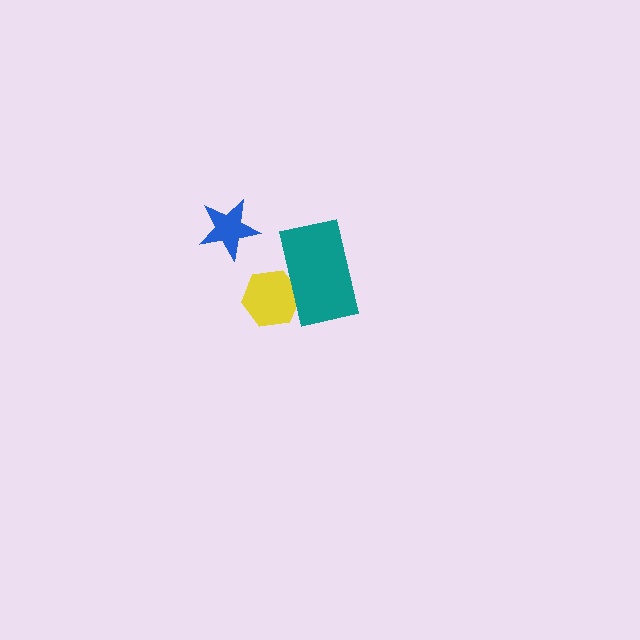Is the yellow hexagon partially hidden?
Yes, it is partially covered by another shape.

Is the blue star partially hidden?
No, no other shape covers it.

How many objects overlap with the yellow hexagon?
1 object overlaps with the yellow hexagon.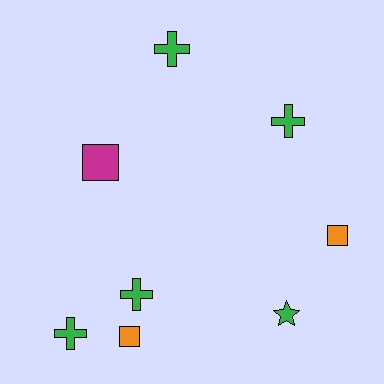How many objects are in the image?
There are 8 objects.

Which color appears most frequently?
Green, with 5 objects.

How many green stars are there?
There is 1 green star.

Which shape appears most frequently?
Cross, with 4 objects.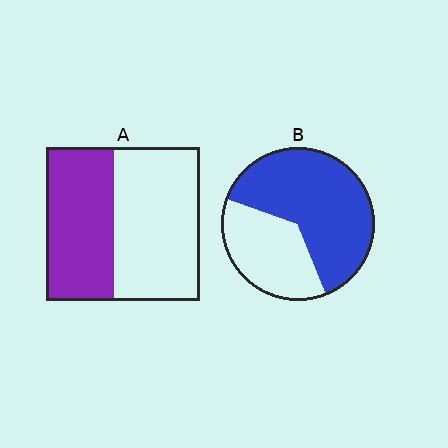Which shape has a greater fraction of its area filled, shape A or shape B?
Shape B.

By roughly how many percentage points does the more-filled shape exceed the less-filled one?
By roughly 20 percentage points (B over A).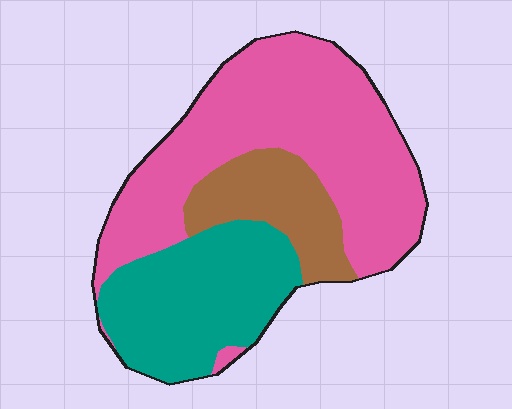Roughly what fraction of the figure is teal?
Teal covers roughly 30% of the figure.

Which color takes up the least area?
Brown, at roughly 15%.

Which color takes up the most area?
Pink, at roughly 55%.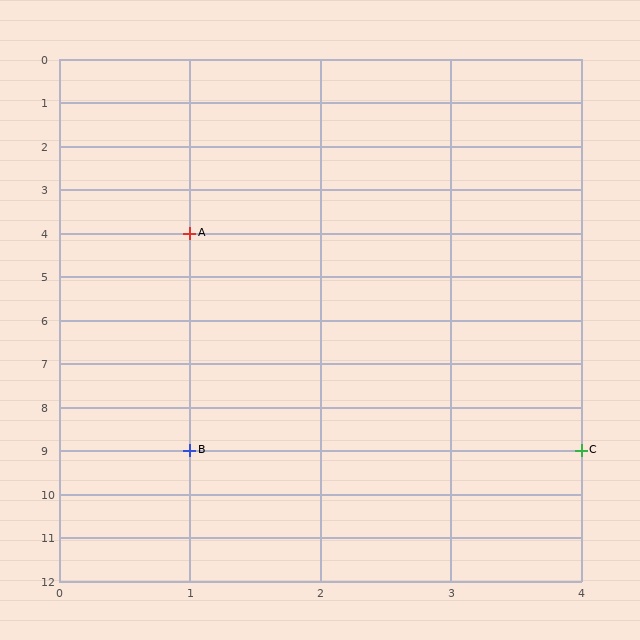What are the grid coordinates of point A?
Point A is at grid coordinates (1, 4).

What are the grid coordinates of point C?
Point C is at grid coordinates (4, 9).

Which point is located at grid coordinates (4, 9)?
Point C is at (4, 9).